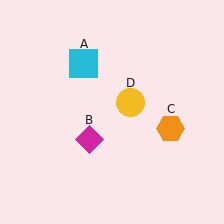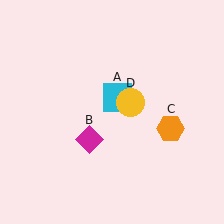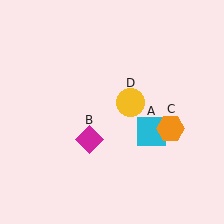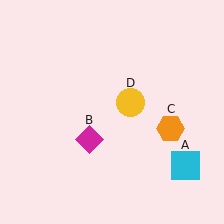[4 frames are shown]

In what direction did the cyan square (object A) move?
The cyan square (object A) moved down and to the right.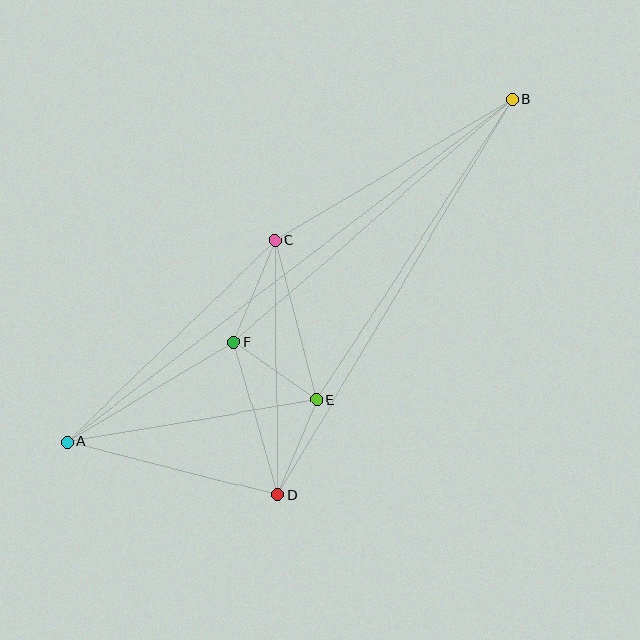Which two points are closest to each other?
Points E and F are closest to each other.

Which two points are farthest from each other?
Points A and B are farthest from each other.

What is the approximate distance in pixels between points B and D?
The distance between B and D is approximately 460 pixels.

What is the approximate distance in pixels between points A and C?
The distance between A and C is approximately 290 pixels.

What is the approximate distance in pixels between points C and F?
The distance between C and F is approximately 110 pixels.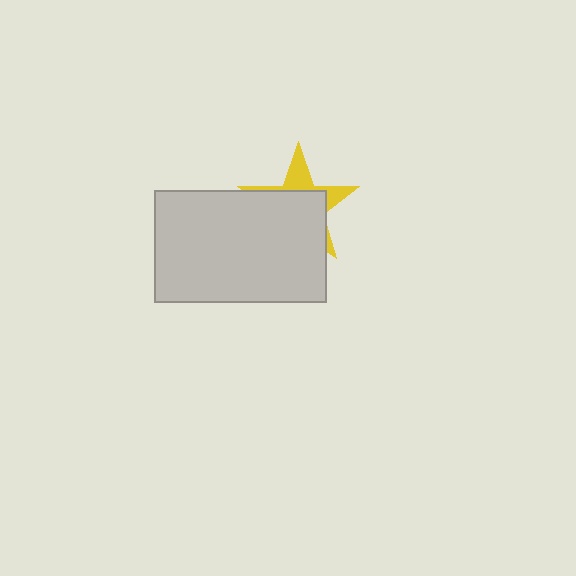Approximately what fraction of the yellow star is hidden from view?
Roughly 68% of the yellow star is hidden behind the light gray rectangle.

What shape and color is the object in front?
The object in front is a light gray rectangle.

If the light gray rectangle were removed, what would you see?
You would see the complete yellow star.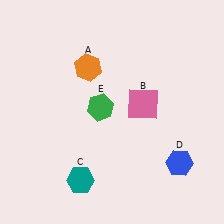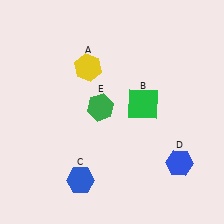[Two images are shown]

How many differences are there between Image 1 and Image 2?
There are 3 differences between the two images.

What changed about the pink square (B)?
In Image 1, B is pink. In Image 2, it changed to green.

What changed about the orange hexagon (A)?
In Image 1, A is orange. In Image 2, it changed to yellow.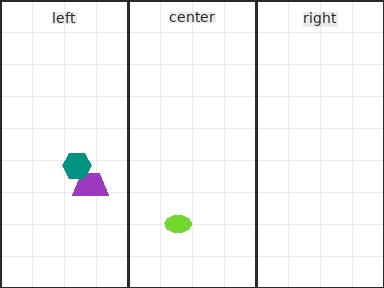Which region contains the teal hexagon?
The left region.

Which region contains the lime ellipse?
The center region.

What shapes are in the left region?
The purple trapezoid, the teal hexagon.